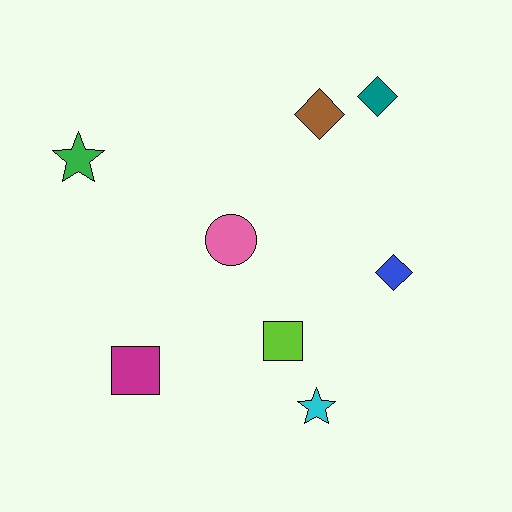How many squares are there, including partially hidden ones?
There are 2 squares.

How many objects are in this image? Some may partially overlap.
There are 8 objects.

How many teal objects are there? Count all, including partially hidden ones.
There is 1 teal object.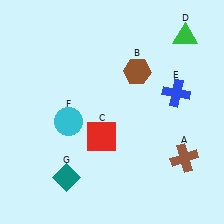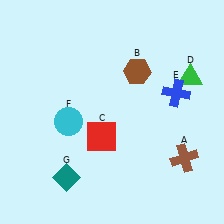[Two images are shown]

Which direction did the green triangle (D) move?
The green triangle (D) moved down.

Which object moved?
The green triangle (D) moved down.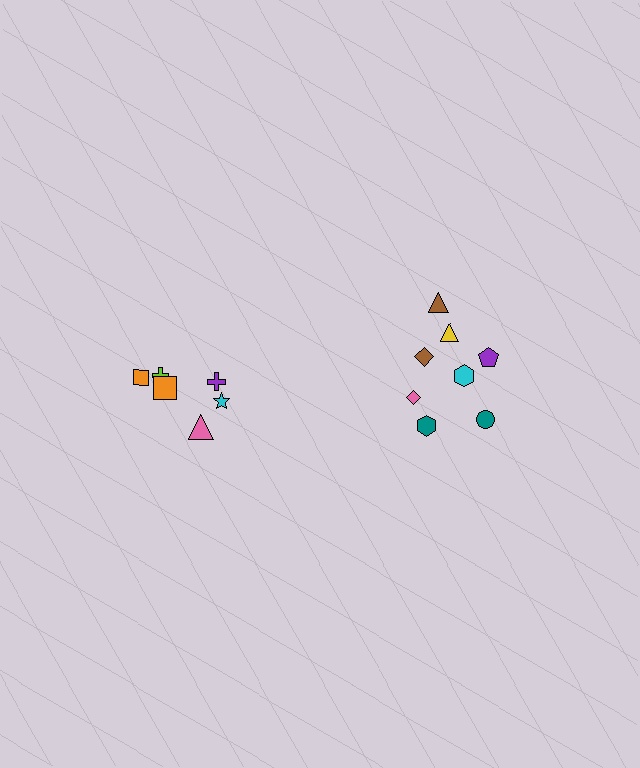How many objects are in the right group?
There are 8 objects.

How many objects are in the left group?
There are 6 objects.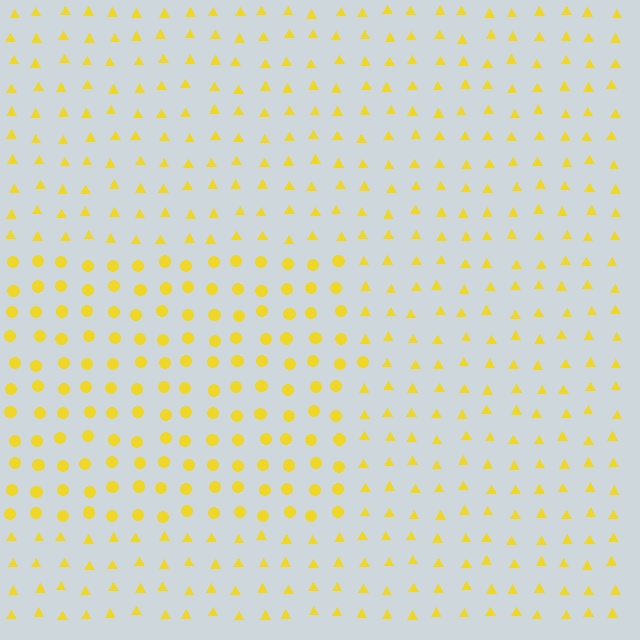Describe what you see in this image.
The image is filled with small yellow elements arranged in a uniform grid. A rectangle-shaped region contains circles, while the surrounding area contains triangles. The boundary is defined purely by the change in element shape.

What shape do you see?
I see a rectangle.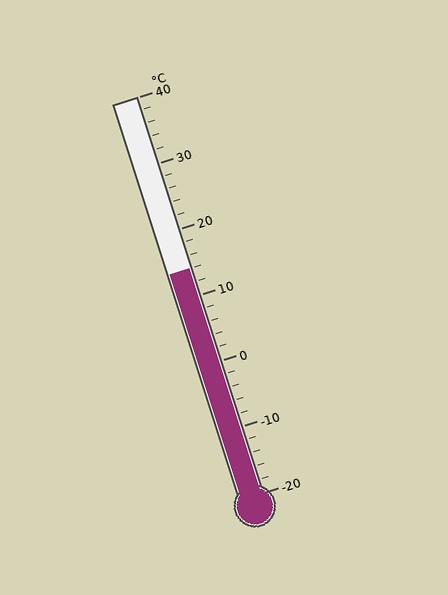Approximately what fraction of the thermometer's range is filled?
The thermometer is filled to approximately 55% of its range.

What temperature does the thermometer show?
The thermometer shows approximately 14°C.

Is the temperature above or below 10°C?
The temperature is above 10°C.